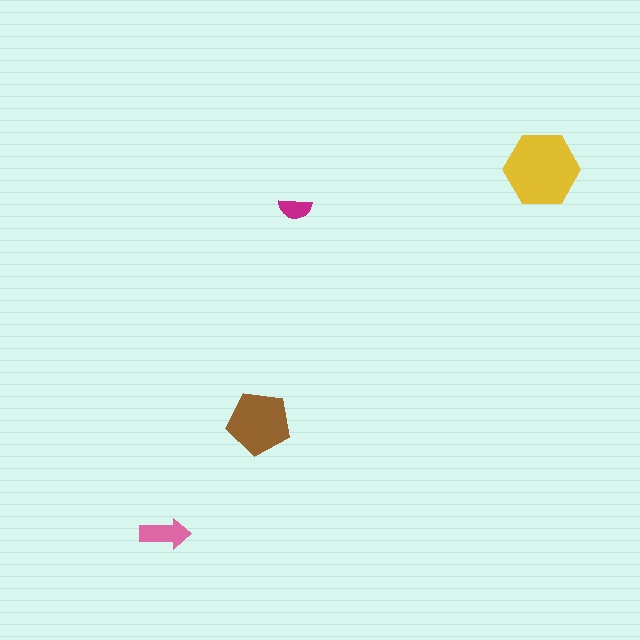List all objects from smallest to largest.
The magenta semicircle, the pink arrow, the brown pentagon, the yellow hexagon.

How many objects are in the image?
There are 4 objects in the image.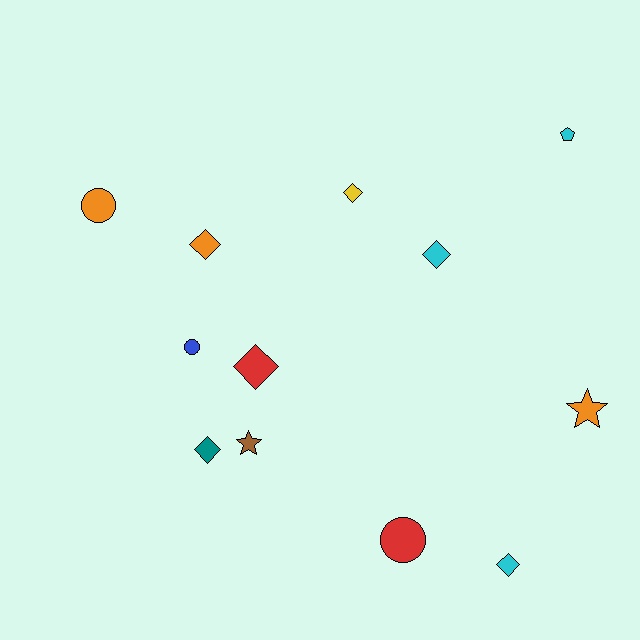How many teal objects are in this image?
There is 1 teal object.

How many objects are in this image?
There are 12 objects.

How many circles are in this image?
There are 3 circles.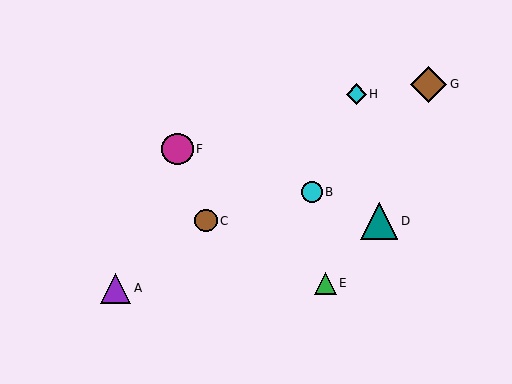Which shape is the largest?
The teal triangle (labeled D) is the largest.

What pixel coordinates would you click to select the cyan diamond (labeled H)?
Click at (356, 94) to select the cyan diamond H.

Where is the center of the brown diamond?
The center of the brown diamond is at (429, 84).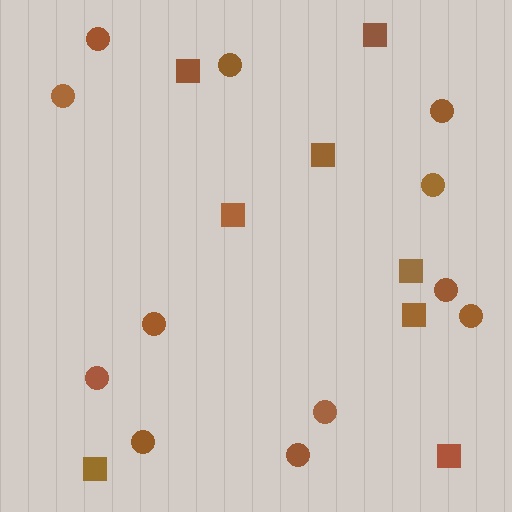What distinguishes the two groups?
There are 2 groups: one group of squares (8) and one group of circles (12).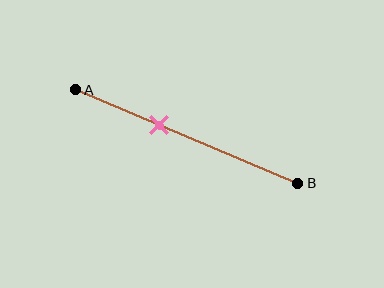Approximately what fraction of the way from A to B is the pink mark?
The pink mark is approximately 40% of the way from A to B.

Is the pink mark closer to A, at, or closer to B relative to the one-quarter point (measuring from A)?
The pink mark is closer to point B than the one-quarter point of segment AB.